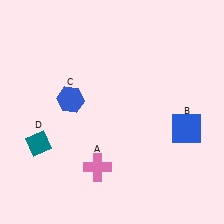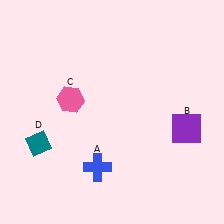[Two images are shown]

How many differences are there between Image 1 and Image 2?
There are 3 differences between the two images.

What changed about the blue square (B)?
In Image 1, B is blue. In Image 2, it changed to purple.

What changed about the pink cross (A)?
In Image 1, A is pink. In Image 2, it changed to blue.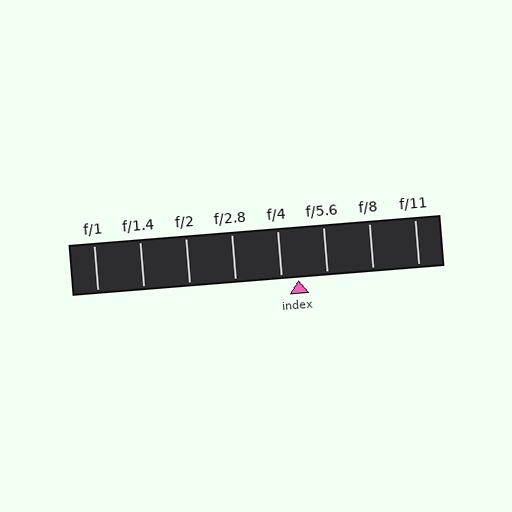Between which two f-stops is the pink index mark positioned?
The index mark is between f/4 and f/5.6.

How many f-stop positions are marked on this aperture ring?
There are 8 f-stop positions marked.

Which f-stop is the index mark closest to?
The index mark is closest to f/4.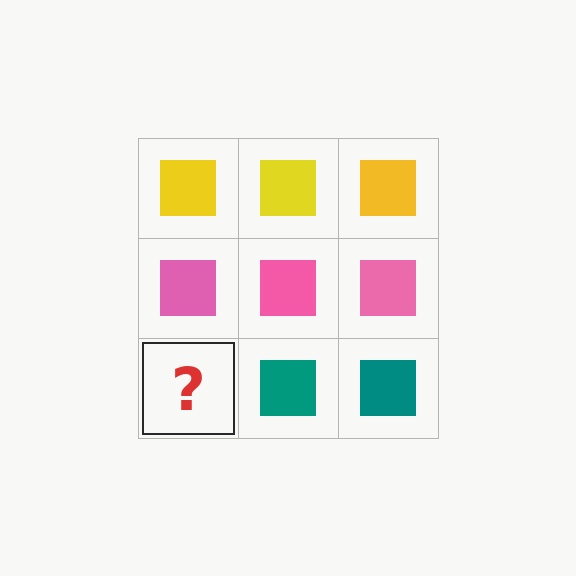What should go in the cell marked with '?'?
The missing cell should contain a teal square.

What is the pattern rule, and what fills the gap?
The rule is that each row has a consistent color. The gap should be filled with a teal square.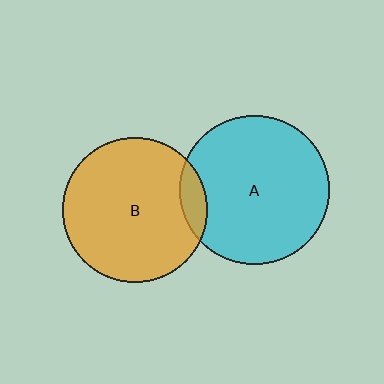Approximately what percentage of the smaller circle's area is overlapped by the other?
Approximately 10%.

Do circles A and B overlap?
Yes.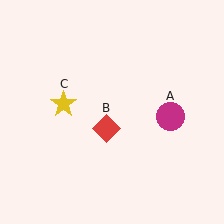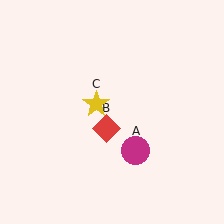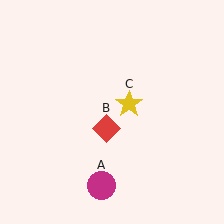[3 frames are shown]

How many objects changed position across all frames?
2 objects changed position: magenta circle (object A), yellow star (object C).